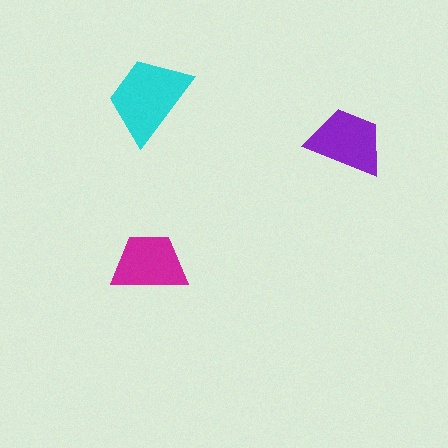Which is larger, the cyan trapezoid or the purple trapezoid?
The cyan one.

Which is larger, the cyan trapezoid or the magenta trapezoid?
The cyan one.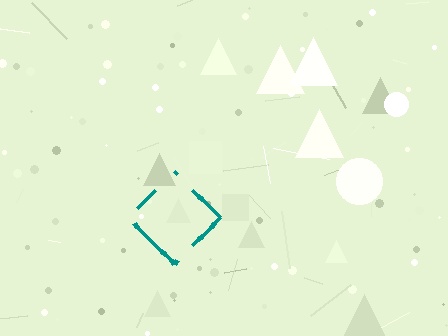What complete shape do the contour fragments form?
The contour fragments form a diamond.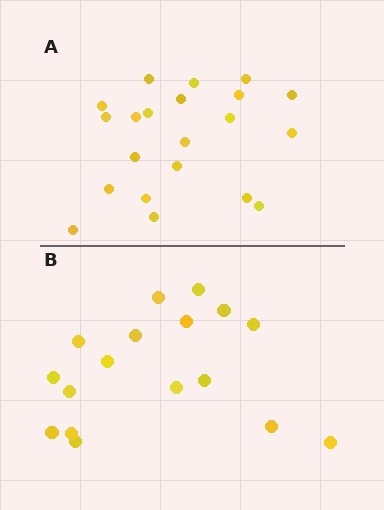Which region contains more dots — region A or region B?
Region A (the top region) has more dots.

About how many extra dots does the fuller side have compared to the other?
Region A has about 4 more dots than region B.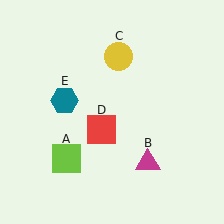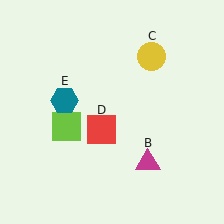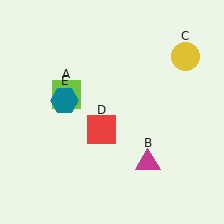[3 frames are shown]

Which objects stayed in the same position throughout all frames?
Magenta triangle (object B) and red square (object D) and teal hexagon (object E) remained stationary.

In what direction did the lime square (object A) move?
The lime square (object A) moved up.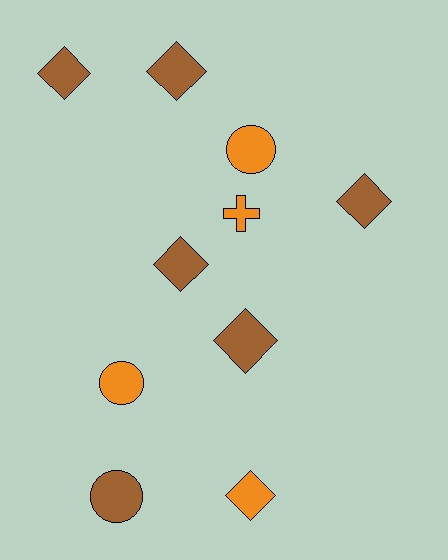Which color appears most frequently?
Brown, with 6 objects.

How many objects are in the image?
There are 10 objects.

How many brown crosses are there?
There are no brown crosses.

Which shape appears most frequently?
Diamond, with 6 objects.